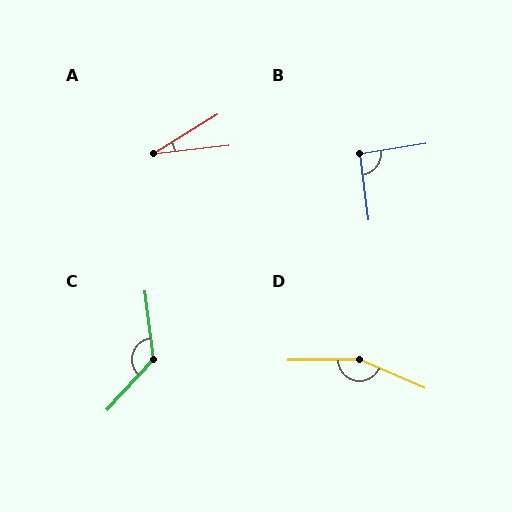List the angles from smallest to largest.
A (25°), B (92°), C (130°), D (156°).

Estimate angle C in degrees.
Approximately 130 degrees.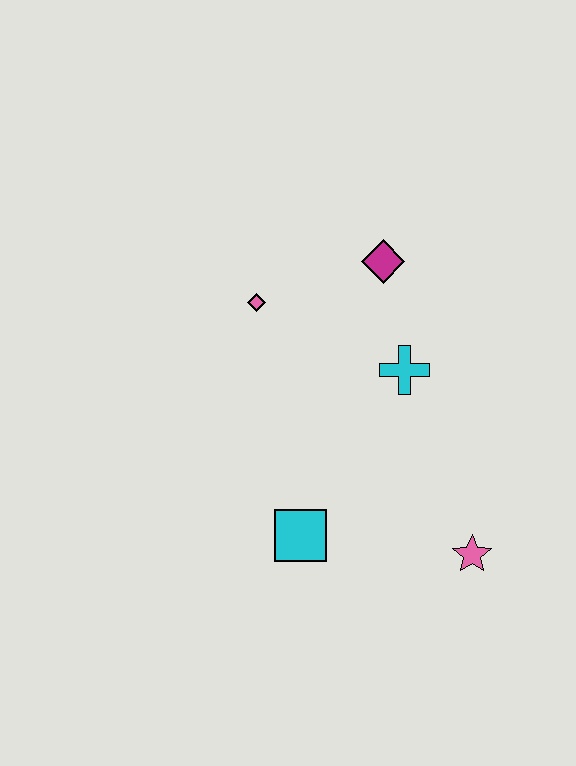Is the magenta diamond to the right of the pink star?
No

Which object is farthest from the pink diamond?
The pink star is farthest from the pink diamond.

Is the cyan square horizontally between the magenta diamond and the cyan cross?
No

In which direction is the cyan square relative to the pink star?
The cyan square is to the left of the pink star.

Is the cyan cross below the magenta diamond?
Yes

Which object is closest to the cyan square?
The pink star is closest to the cyan square.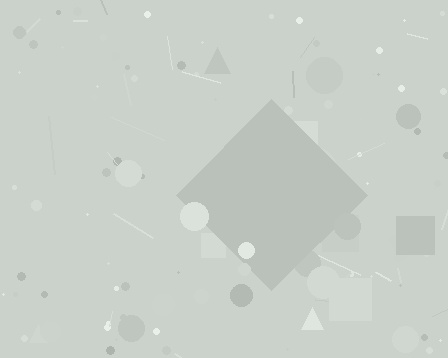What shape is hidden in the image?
A diamond is hidden in the image.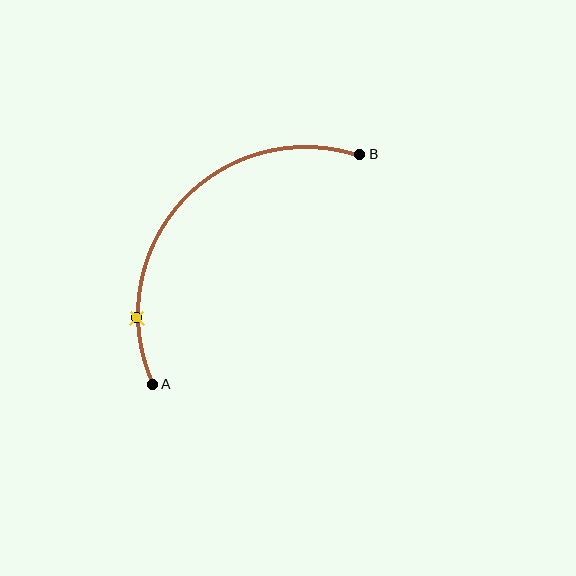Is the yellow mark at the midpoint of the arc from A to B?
No. The yellow mark lies on the arc but is closer to endpoint A. The arc midpoint would be at the point on the curve equidistant along the arc from both A and B.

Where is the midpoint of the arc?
The arc midpoint is the point on the curve farthest from the straight line joining A and B. It sits above and to the left of that line.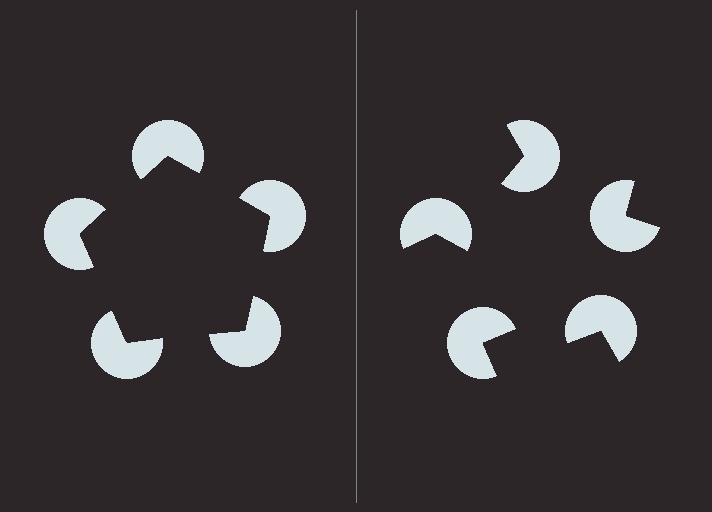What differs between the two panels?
The pac-man discs are positioned identically on both sides; only the wedge orientations differ. On the left they align to a pentagon; on the right they are misaligned.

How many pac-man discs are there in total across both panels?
10 — 5 on each side.